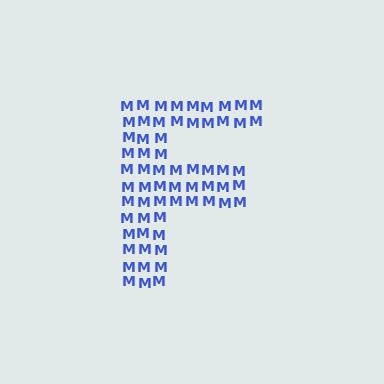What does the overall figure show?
The overall figure shows the letter F.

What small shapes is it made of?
It is made of small letter M's.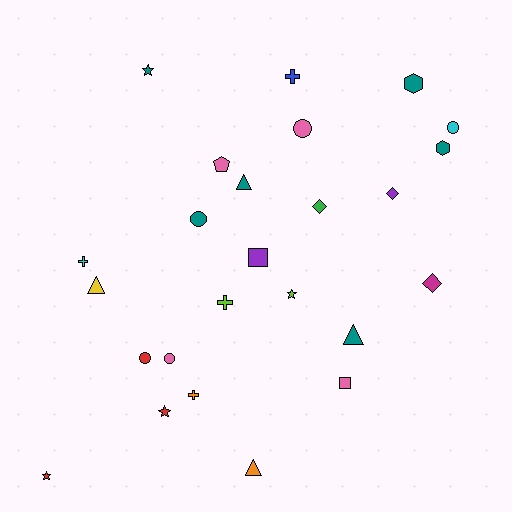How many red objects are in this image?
There are 3 red objects.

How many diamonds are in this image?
There are 3 diamonds.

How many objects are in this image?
There are 25 objects.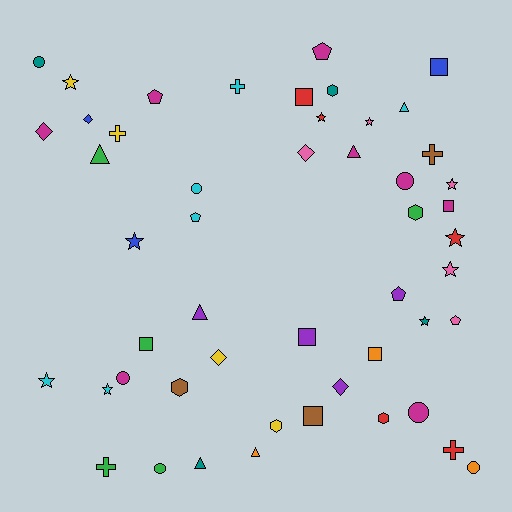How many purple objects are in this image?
There are 4 purple objects.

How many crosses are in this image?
There are 5 crosses.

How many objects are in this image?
There are 50 objects.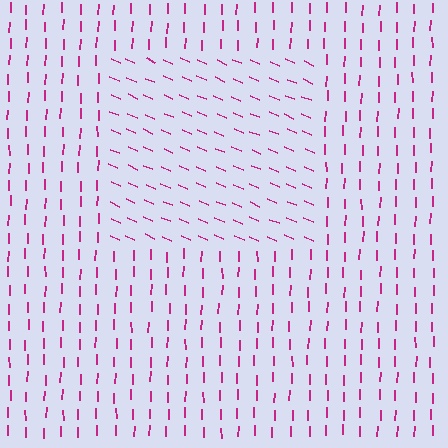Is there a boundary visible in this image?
Yes, there is a texture boundary formed by a change in line orientation.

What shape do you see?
I see a rectangle.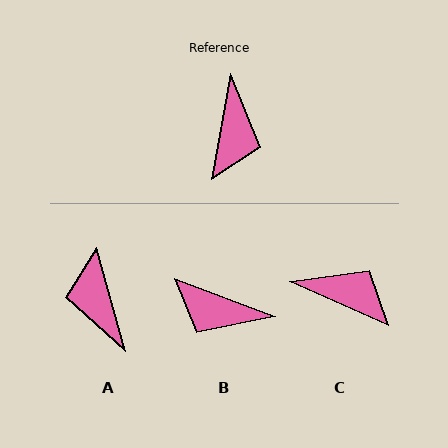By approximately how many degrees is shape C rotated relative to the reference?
Approximately 76 degrees counter-clockwise.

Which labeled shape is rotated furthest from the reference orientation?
A, about 154 degrees away.